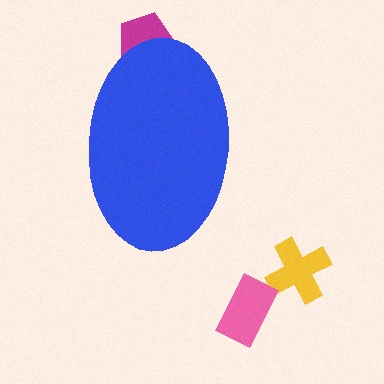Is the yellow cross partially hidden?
No, the yellow cross is fully visible.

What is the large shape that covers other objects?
A blue ellipse.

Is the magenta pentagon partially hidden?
Yes, the magenta pentagon is partially hidden behind the blue ellipse.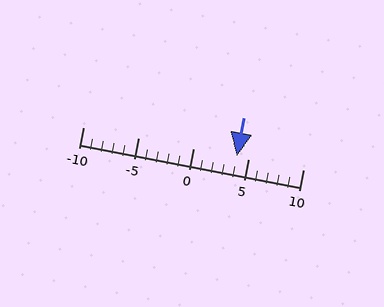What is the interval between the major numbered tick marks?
The major tick marks are spaced 5 units apart.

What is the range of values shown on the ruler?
The ruler shows values from -10 to 10.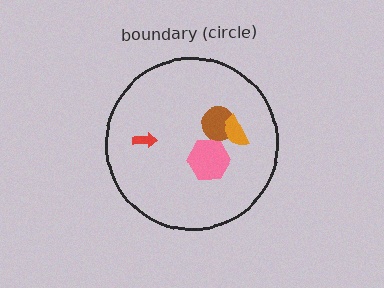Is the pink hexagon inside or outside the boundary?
Inside.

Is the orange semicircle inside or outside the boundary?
Inside.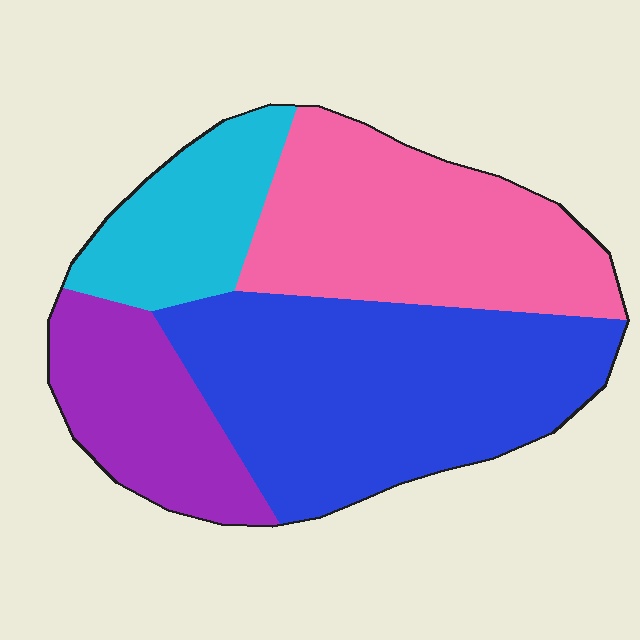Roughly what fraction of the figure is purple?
Purple covers around 15% of the figure.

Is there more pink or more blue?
Blue.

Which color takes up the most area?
Blue, at roughly 40%.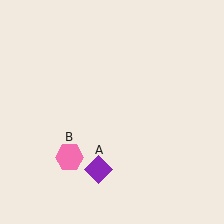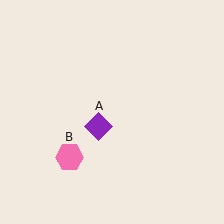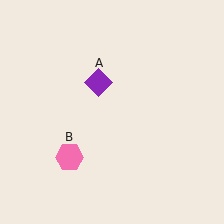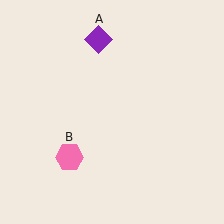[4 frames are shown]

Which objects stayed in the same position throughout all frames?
Pink hexagon (object B) remained stationary.